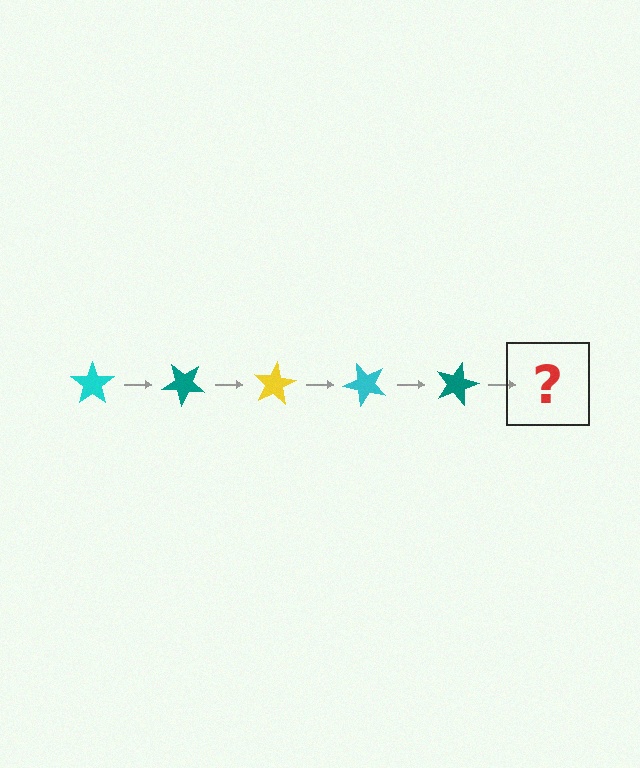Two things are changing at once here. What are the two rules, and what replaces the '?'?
The two rules are that it rotates 40 degrees each step and the color cycles through cyan, teal, and yellow. The '?' should be a yellow star, rotated 200 degrees from the start.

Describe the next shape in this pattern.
It should be a yellow star, rotated 200 degrees from the start.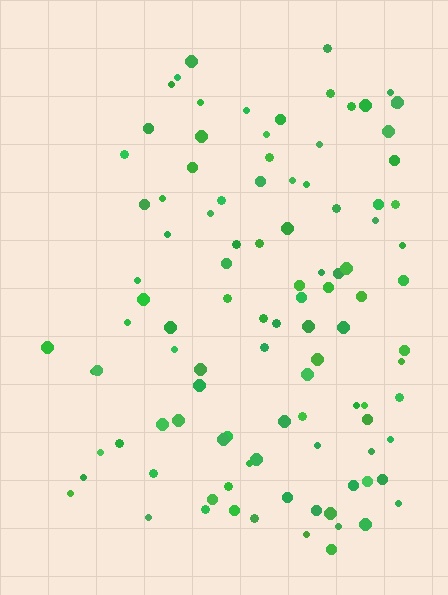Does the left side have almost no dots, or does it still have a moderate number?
Still a moderate number, just noticeably fewer than the right.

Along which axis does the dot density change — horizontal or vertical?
Horizontal.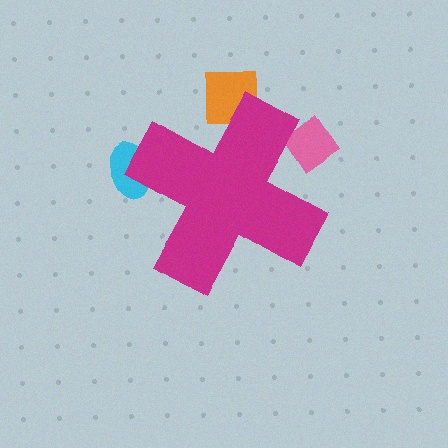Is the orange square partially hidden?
Yes, the orange square is partially hidden behind the magenta cross.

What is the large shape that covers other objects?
A magenta cross.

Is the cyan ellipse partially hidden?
Yes, the cyan ellipse is partially hidden behind the magenta cross.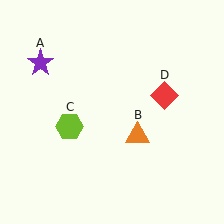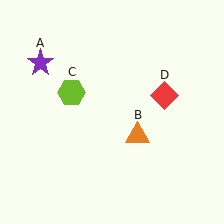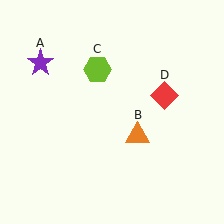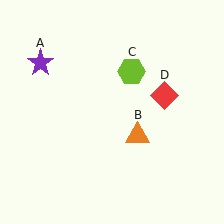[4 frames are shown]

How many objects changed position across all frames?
1 object changed position: lime hexagon (object C).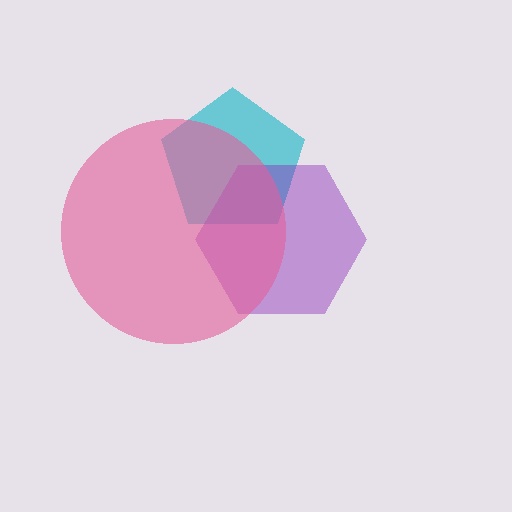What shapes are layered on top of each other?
The layered shapes are: a cyan pentagon, a purple hexagon, a pink circle.